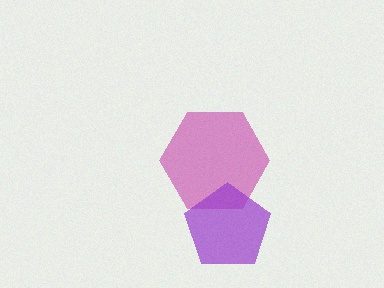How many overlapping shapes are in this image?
There are 2 overlapping shapes in the image.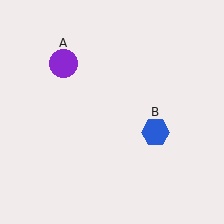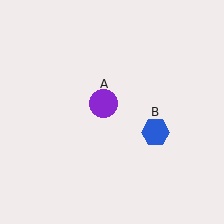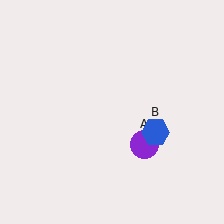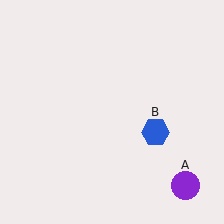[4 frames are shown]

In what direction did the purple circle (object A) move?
The purple circle (object A) moved down and to the right.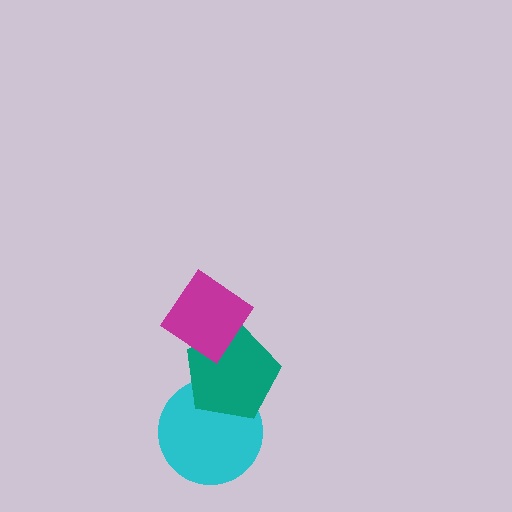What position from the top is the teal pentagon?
The teal pentagon is 2nd from the top.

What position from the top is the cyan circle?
The cyan circle is 3rd from the top.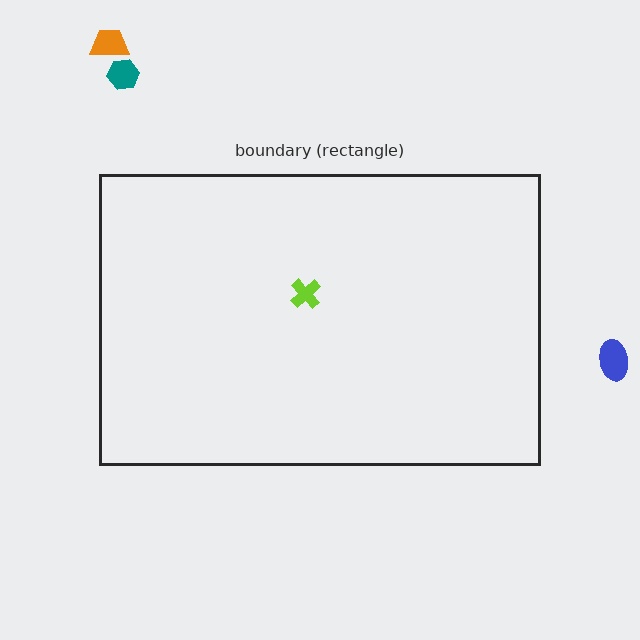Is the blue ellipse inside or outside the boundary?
Outside.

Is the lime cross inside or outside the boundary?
Inside.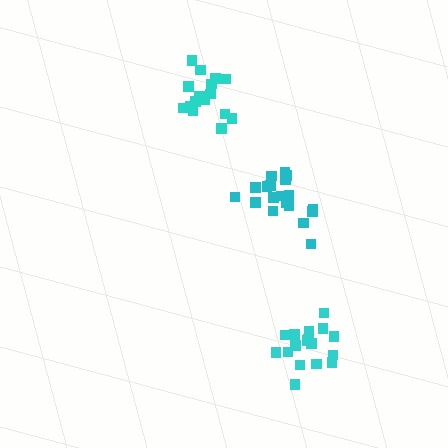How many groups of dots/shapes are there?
There are 3 groups.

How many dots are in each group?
Group 1: 20 dots, Group 2: 16 dots, Group 3: 18 dots (54 total).